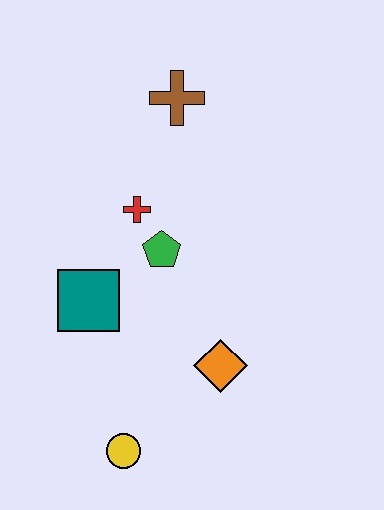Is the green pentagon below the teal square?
No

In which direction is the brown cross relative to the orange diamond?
The brown cross is above the orange diamond.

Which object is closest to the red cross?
The green pentagon is closest to the red cross.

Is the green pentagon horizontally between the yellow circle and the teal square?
No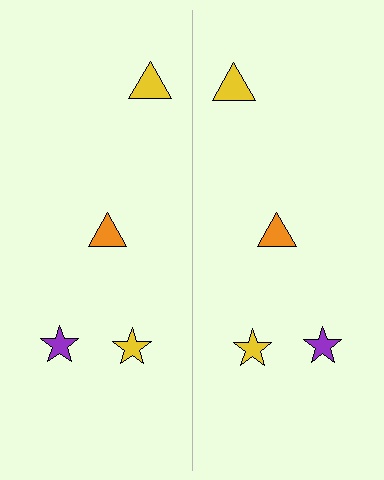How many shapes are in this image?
There are 8 shapes in this image.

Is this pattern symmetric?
Yes, this pattern has bilateral (reflection) symmetry.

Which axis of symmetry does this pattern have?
The pattern has a vertical axis of symmetry running through the center of the image.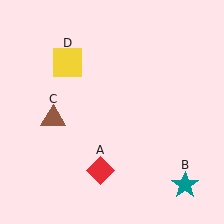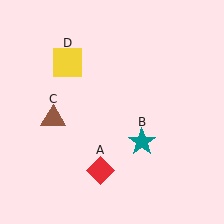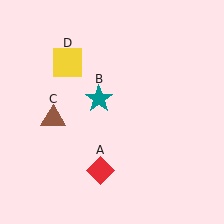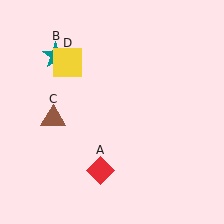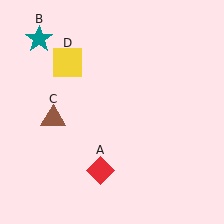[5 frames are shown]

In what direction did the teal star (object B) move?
The teal star (object B) moved up and to the left.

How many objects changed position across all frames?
1 object changed position: teal star (object B).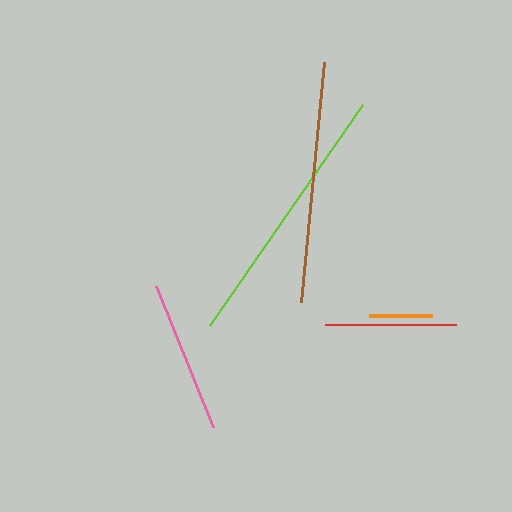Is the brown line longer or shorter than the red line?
The brown line is longer than the red line.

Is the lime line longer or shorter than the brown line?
The lime line is longer than the brown line.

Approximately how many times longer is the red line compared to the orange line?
The red line is approximately 2.1 times the length of the orange line.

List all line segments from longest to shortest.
From longest to shortest: lime, brown, pink, red, orange.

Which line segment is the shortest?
The orange line is the shortest at approximately 63 pixels.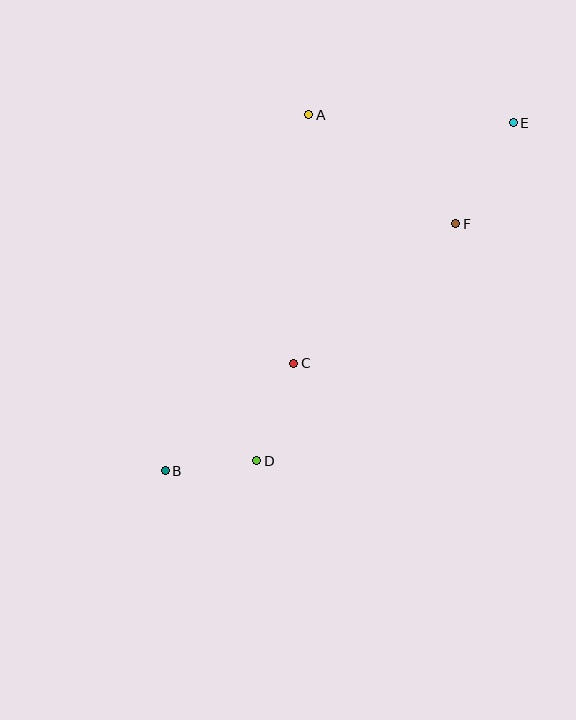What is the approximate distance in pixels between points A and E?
The distance between A and E is approximately 204 pixels.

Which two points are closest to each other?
Points B and D are closest to each other.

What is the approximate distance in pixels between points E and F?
The distance between E and F is approximately 116 pixels.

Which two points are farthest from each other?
Points B and E are farthest from each other.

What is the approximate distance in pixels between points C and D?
The distance between C and D is approximately 105 pixels.